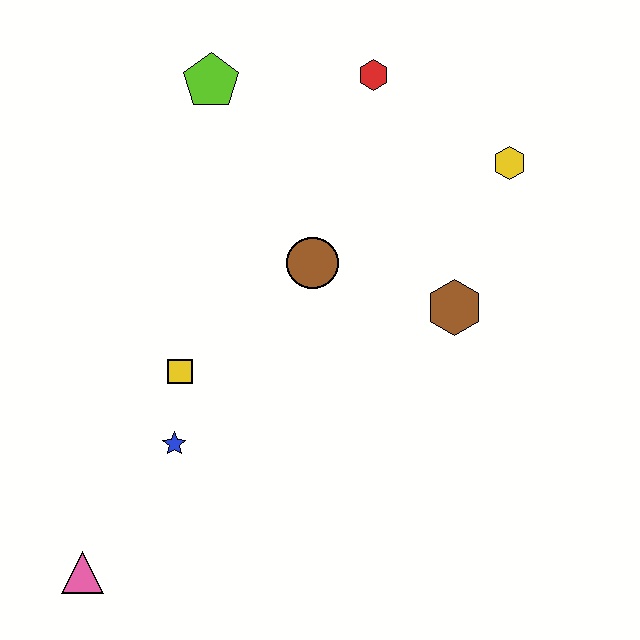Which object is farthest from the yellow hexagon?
The pink triangle is farthest from the yellow hexagon.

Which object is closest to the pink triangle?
The blue star is closest to the pink triangle.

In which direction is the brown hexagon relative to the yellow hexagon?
The brown hexagon is below the yellow hexagon.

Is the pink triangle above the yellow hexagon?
No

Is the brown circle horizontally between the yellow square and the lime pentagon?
No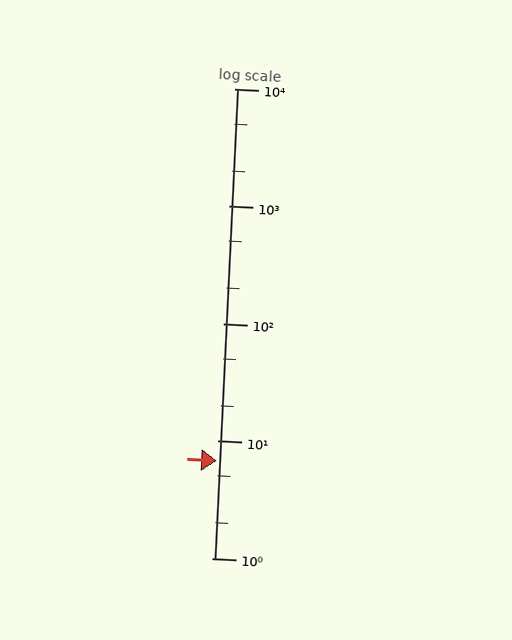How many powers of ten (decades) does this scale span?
The scale spans 4 decades, from 1 to 10000.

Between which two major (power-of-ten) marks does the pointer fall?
The pointer is between 1 and 10.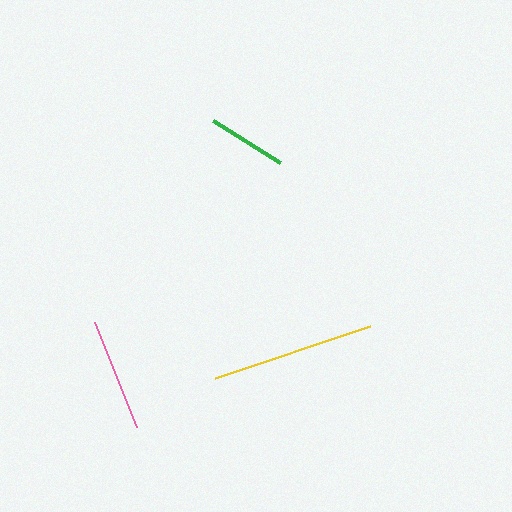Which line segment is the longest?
The yellow line is the longest at approximately 164 pixels.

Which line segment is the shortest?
The green line is the shortest at approximately 79 pixels.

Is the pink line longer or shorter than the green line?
The pink line is longer than the green line.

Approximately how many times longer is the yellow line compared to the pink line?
The yellow line is approximately 1.4 times the length of the pink line.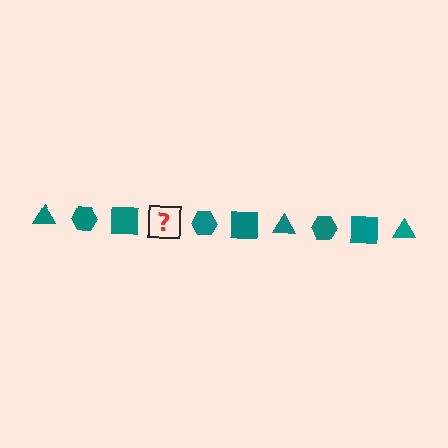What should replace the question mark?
The question mark should be replaced with a teal triangle.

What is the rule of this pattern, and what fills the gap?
The rule is that the pattern cycles through triangle, hexagon, square shapes in teal. The gap should be filled with a teal triangle.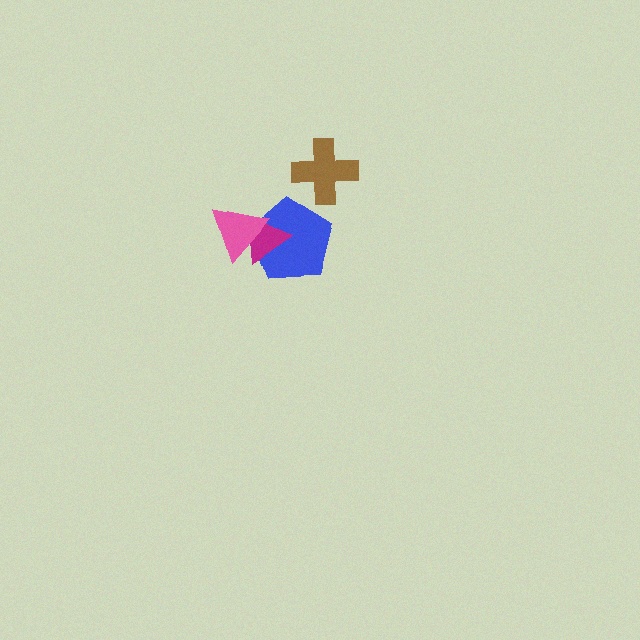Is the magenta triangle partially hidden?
Yes, it is partially covered by another shape.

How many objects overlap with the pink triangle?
2 objects overlap with the pink triangle.